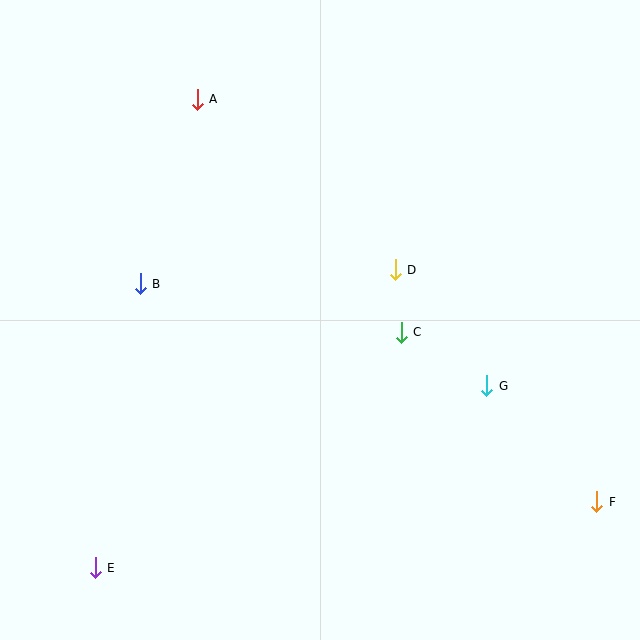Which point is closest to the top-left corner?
Point A is closest to the top-left corner.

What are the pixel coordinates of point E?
Point E is at (95, 568).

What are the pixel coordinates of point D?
Point D is at (395, 270).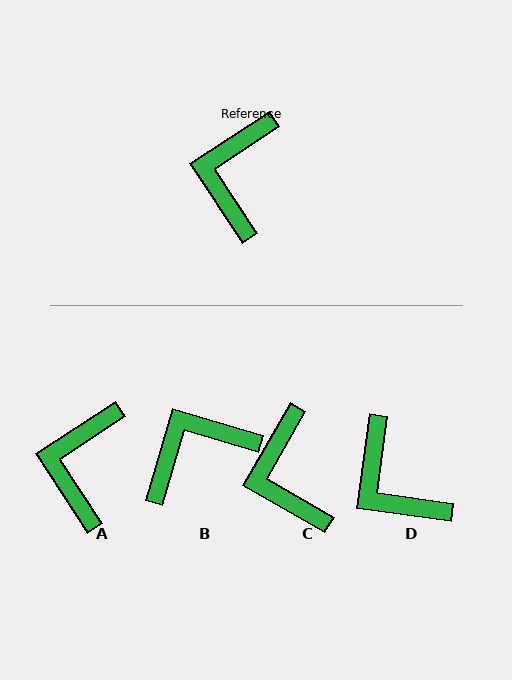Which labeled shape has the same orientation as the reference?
A.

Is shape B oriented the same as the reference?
No, it is off by about 49 degrees.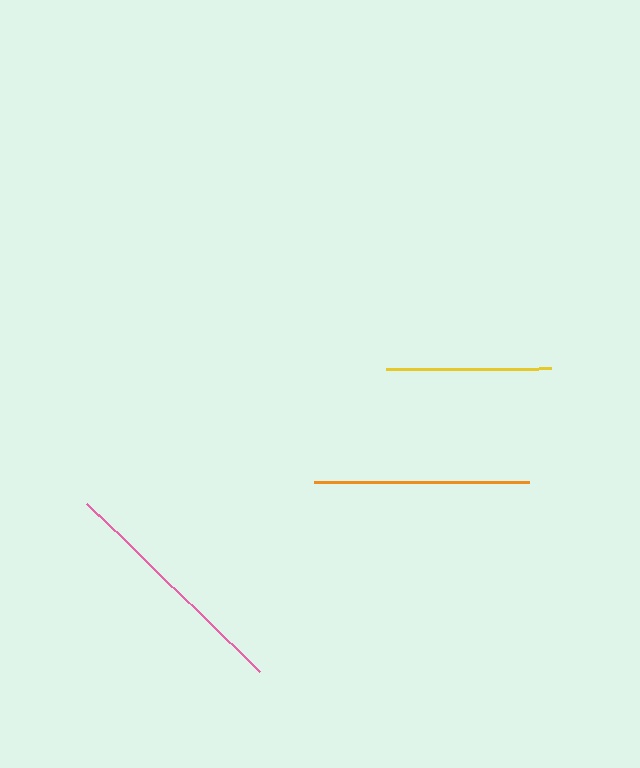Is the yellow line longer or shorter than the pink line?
The pink line is longer than the yellow line.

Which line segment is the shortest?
The yellow line is the shortest at approximately 165 pixels.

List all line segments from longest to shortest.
From longest to shortest: pink, orange, yellow.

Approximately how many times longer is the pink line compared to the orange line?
The pink line is approximately 1.1 times the length of the orange line.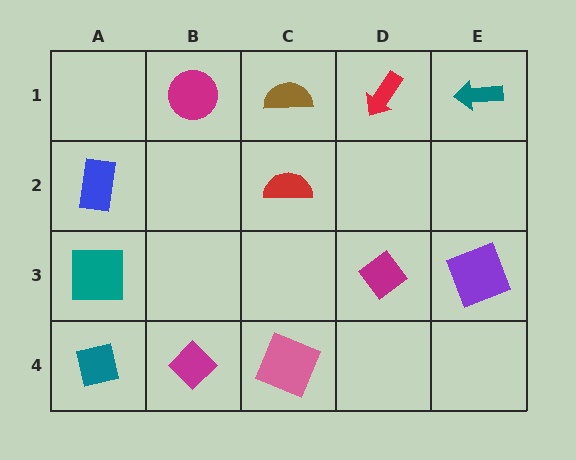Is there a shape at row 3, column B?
No, that cell is empty.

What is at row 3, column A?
A teal square.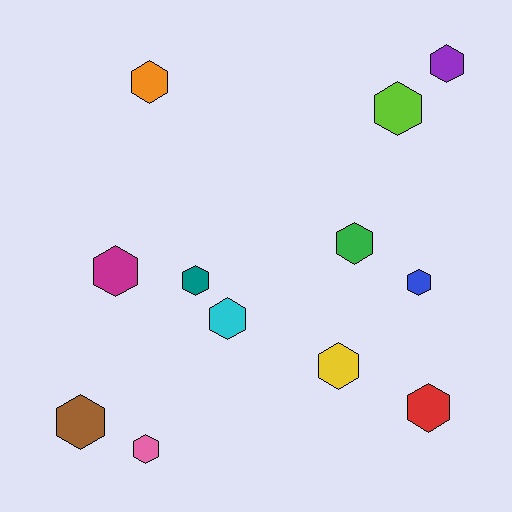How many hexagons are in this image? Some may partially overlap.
There are 12 hexagons.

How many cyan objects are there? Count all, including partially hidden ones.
There is 1 cyan object.